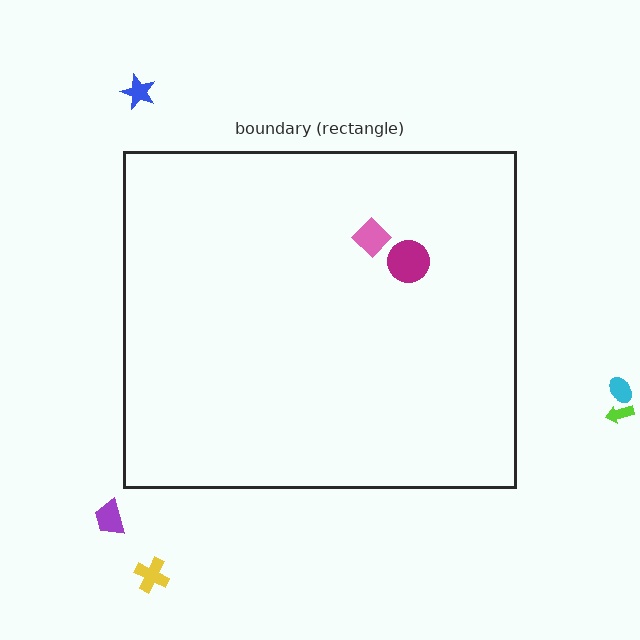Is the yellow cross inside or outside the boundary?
Outside.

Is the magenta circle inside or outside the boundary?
Inside.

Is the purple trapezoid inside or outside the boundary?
Outside.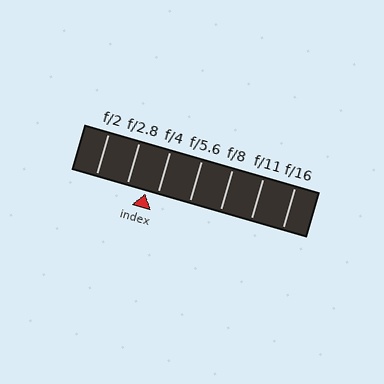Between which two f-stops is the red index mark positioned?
The index mark is between f/2.8 and f/4.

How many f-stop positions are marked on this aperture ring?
There are 7 f-stop positions marked.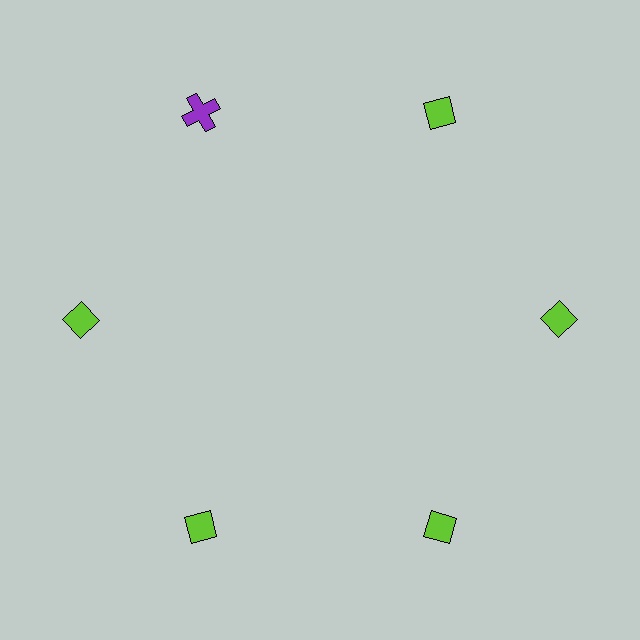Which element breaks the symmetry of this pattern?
The purple cross at roughly the 11 o'clock position breaks the symmetry. All other shapes are lime diamonds.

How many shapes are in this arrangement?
There are 6 shapes arranged in a ring pattern.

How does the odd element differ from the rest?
It differs in both color (purple instead of lime) and shape (cross instead of diamond).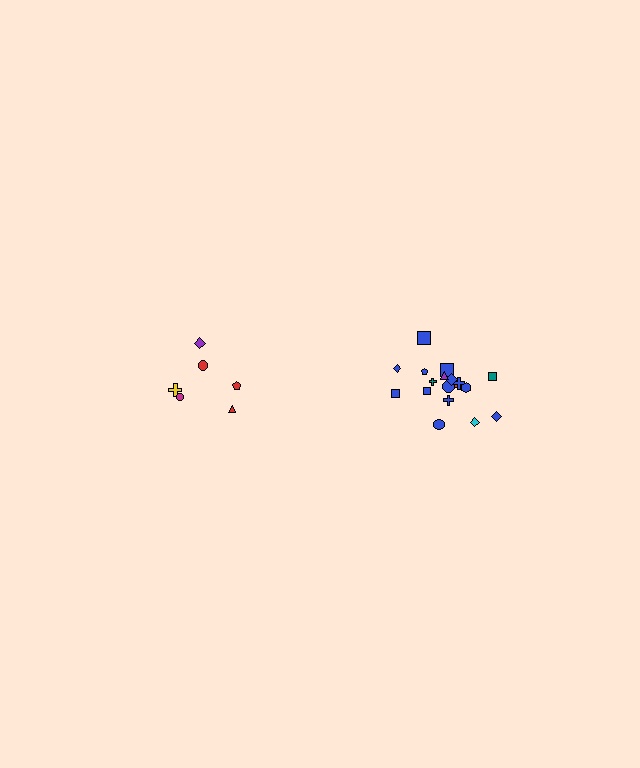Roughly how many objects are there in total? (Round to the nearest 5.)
Roughly 25 objects in total.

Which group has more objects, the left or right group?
The right group.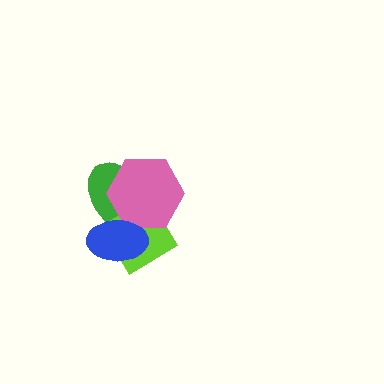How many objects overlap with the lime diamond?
3 objects overlap with the lime diamond.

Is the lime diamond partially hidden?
Yes, it is partially covered by another shape.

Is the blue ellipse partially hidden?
No, no other shape covers it.